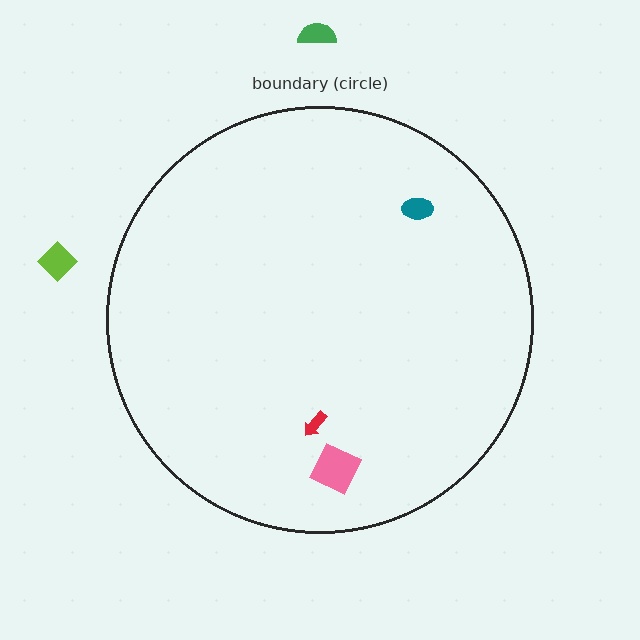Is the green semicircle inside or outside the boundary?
Outside.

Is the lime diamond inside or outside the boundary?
Outside.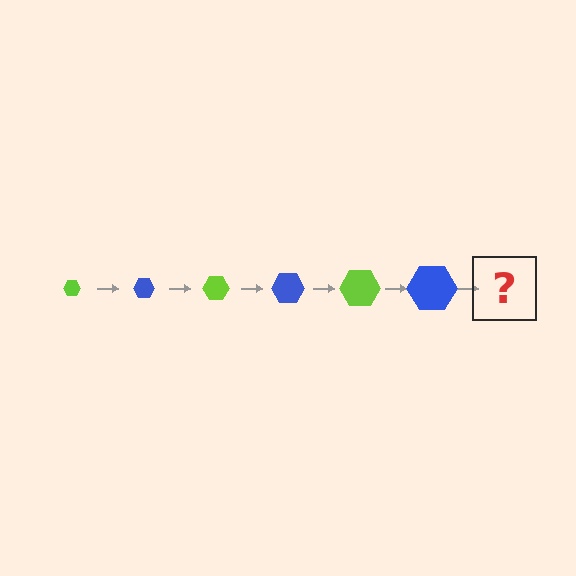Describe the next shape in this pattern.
It should be a lime hexagon, larger than the previous one.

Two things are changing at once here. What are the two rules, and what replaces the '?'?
The two rules are that the hexagon grows larger each step and the color cycles through lime and blue. The '?' should be a lime hexagon, larger than the previous one.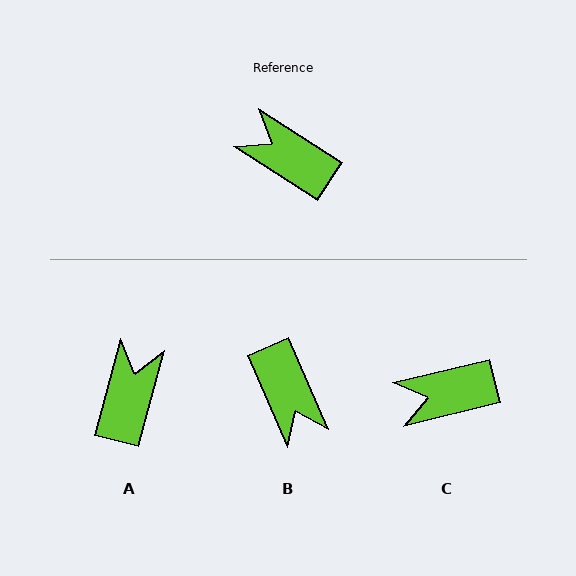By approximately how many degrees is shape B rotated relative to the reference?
Approximately 146 degrees counter-clockwise.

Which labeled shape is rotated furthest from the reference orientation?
B, about 146 degrees away.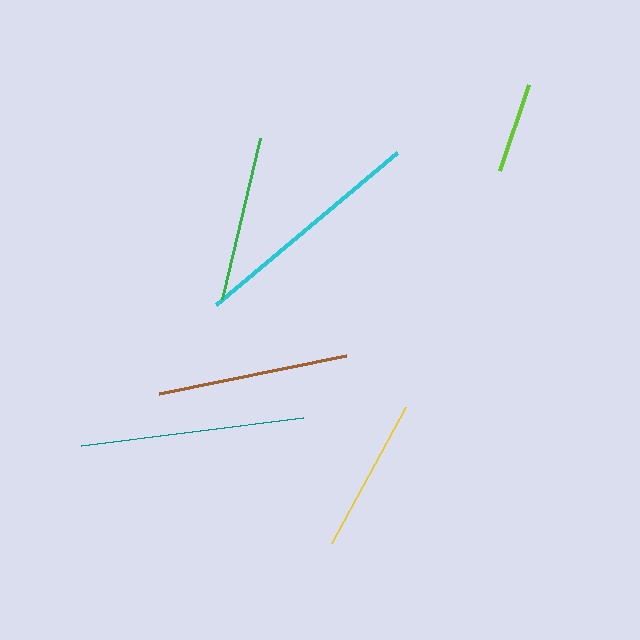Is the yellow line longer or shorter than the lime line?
The yellow line is longer than the lime line.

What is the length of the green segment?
The green segment is approximately 166 pixels long.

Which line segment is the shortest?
The lime line is the shortest at approximately 90 pixels.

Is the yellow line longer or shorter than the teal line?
The teal line is longer than the yellow line.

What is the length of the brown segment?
The brown segment is approximately 190 pixels long.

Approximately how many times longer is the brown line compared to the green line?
The brown line is approximately 1.1 times the length of the green line.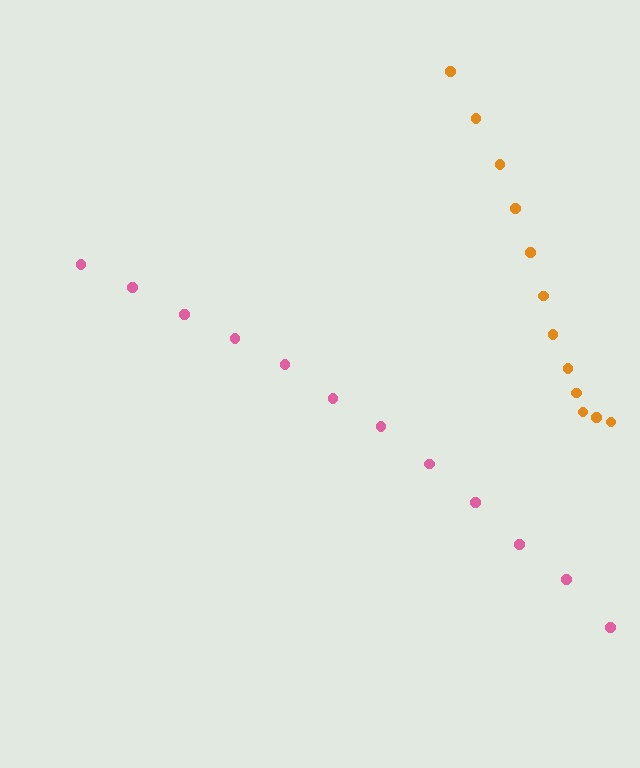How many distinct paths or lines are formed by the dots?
There are 2 distinct paths.